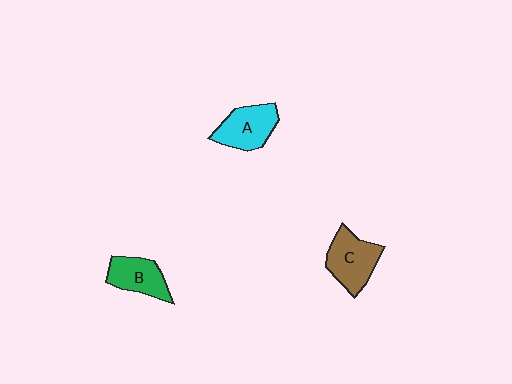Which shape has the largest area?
Shape C (brown).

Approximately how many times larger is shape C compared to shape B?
Approximately 1.2 times.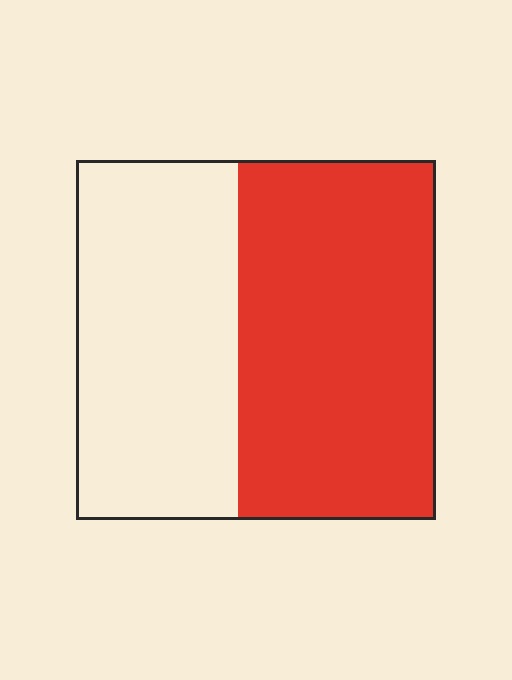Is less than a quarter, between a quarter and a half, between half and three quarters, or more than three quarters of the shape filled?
Between half and three quarters.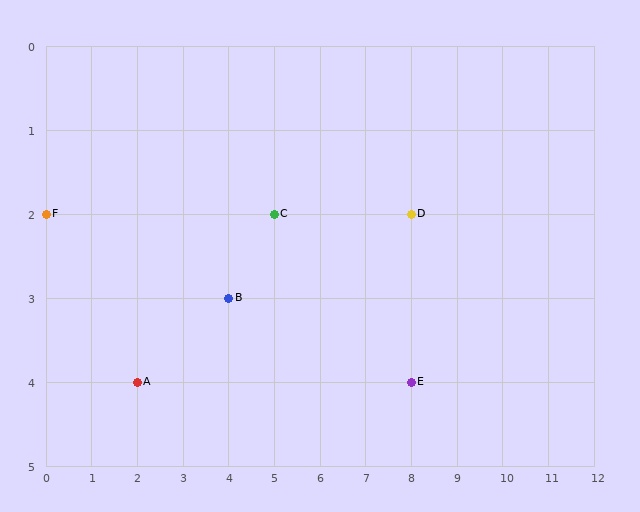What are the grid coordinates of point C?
Point C is at grid coordinates (5, 2).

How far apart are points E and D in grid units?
Points E and D are 2 rows apart.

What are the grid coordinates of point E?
Point E is at grid coordinates (8, 4).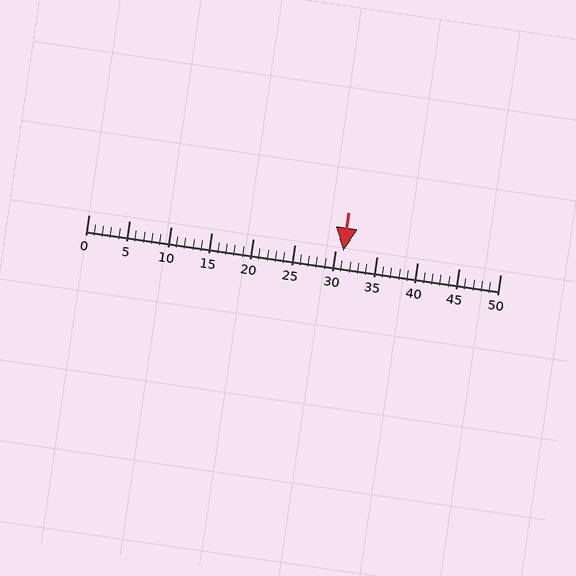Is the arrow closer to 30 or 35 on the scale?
The arrow is closer to 30.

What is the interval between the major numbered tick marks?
The major tick marks are spaced 5 units apart.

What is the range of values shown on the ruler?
The ruler shows values from 0 to 50.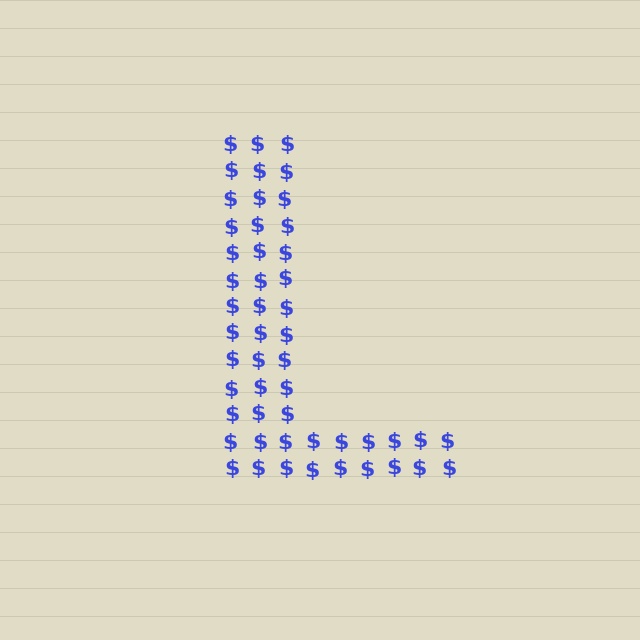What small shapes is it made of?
It is made of small dollar signs.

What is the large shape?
The large shape is the letter L.